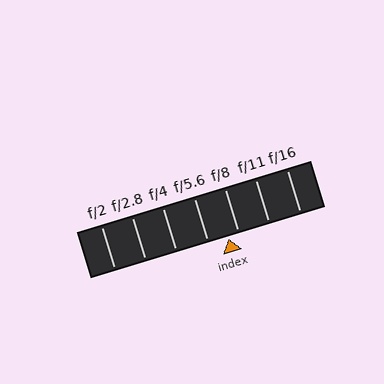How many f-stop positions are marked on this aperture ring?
There are 7 f-stop positions marked.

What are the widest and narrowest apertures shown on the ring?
The widest aperture shown is f/2 and the narrowest is f/16.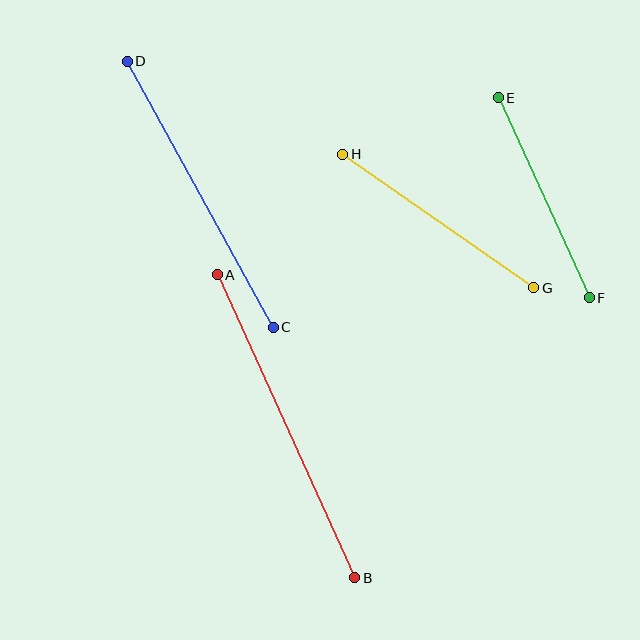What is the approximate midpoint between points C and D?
The midpoint is at approximately (200, 194) pixels.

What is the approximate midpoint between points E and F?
The midpoint is at approximately (544, 198) pixels.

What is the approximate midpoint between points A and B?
The midpoint is at approximately (286, 426) pixels.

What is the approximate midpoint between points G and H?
The midpoint is at approximately (438, 221) pixels.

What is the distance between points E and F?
The distance is approximately 220 pixels.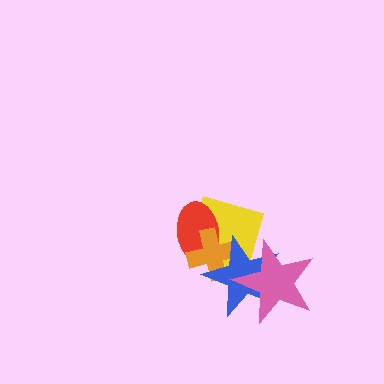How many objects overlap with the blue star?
4 objects overlap with the blue star.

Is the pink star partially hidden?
No, no other shape covers it.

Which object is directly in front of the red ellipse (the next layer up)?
The orange cross is directly in front of the red ellipse.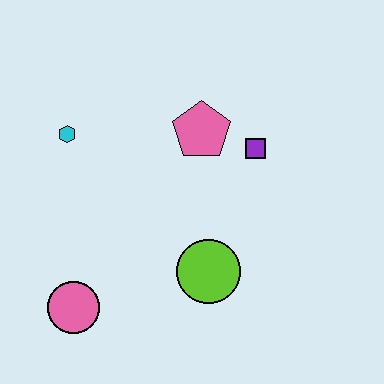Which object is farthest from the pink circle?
The purple square is farthest from the pink circle.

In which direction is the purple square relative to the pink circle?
The purple square is to the right of the pink circle.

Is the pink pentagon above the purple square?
Yes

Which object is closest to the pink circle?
The lime circle is closest to the pink circle.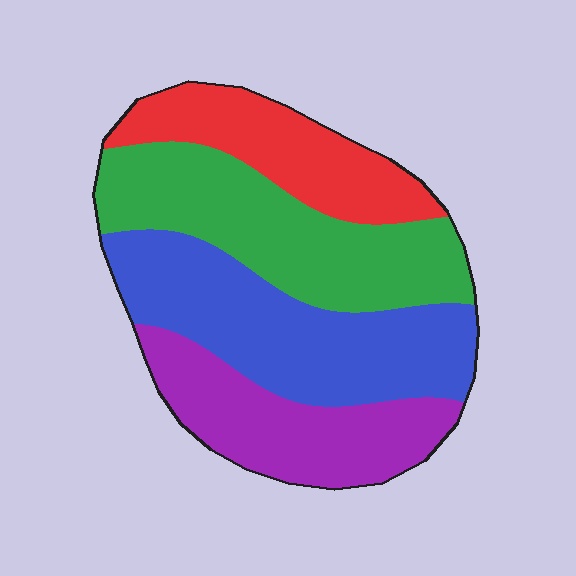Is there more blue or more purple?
Blue.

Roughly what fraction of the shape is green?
Green covers roughly 30% of the shape.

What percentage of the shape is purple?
Purple takes up about one fifth (1/5) of the shape.